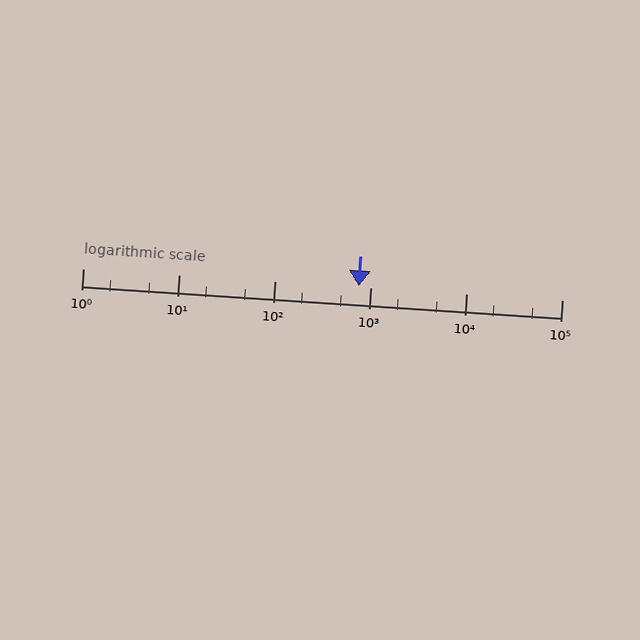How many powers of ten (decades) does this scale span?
The scale spans 5 decades, from 1 to 100000.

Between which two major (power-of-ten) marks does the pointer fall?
The pointer is between 100 and 1000.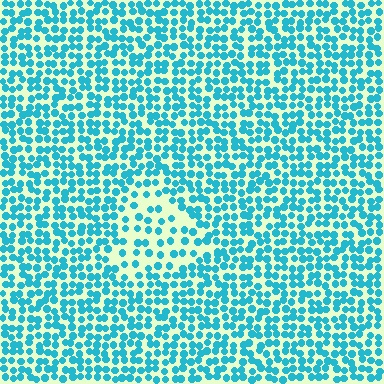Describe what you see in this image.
The image contains small cyan elements arranged at two different densities. A triangle-shaped region is visible where the elements are less densely packed than the surrounding area.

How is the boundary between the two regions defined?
The boundary is defined by a change in element density (approximately 1.9x ratio). All elements are the same color, size, and shape.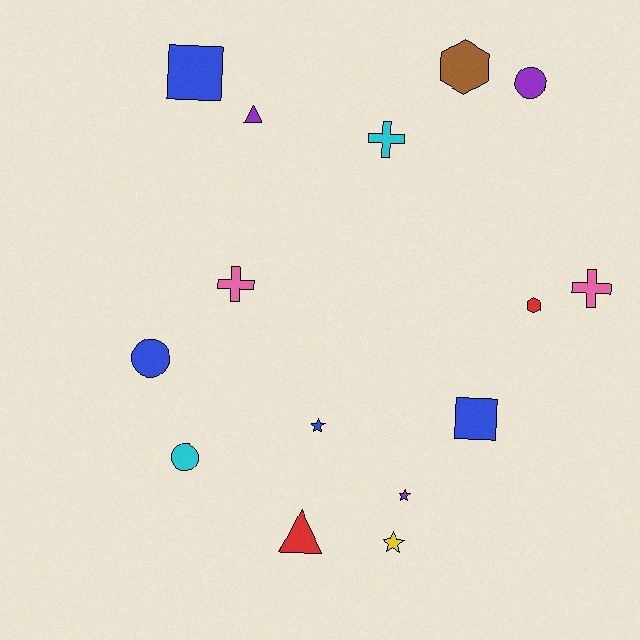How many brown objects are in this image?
There is 1 brown object.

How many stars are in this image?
There are 3 stars.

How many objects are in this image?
There are 15 objects.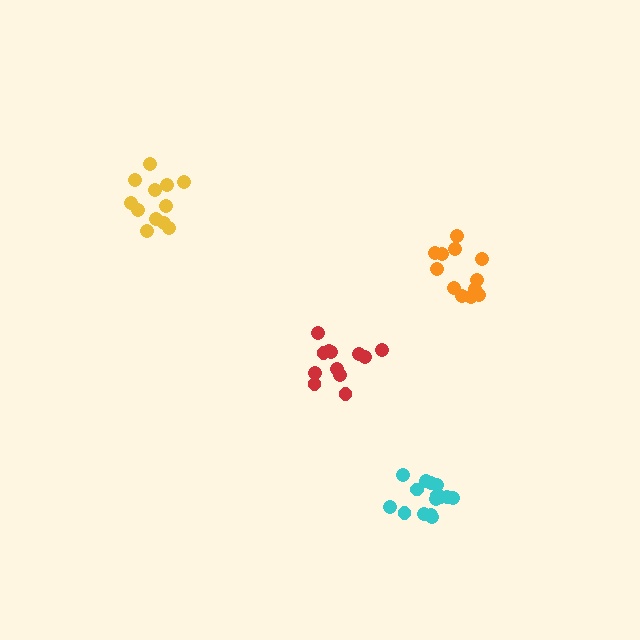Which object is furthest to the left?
The yellow cluster is leftmost.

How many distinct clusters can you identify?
There are 4 distinct clusters.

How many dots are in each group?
Group 1: 12 dots, Group 2: 12 dots, Group 3: 12 dots, Group 4: 15 dots (51 total).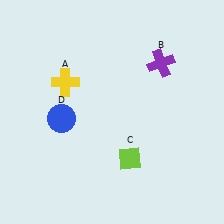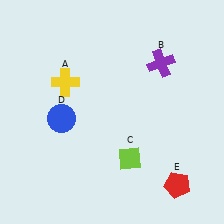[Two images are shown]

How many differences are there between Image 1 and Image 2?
There is 1 difference between the two images.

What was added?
A red pentagon (E) was added in Image 2.